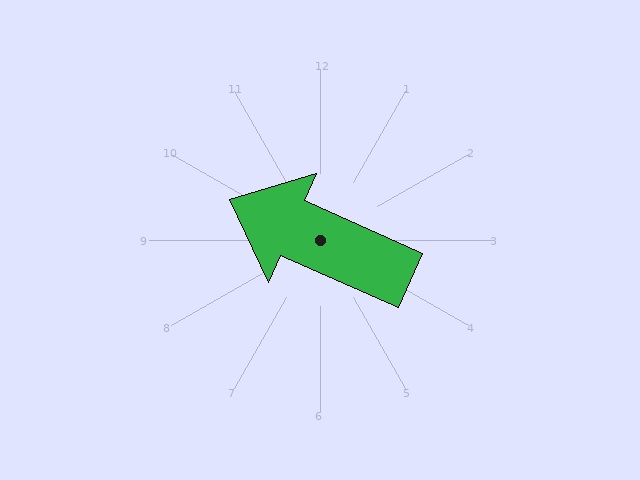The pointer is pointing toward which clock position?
Roughly 10 o'clock.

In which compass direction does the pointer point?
Northwest.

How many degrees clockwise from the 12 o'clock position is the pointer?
Approximately 294 degrees.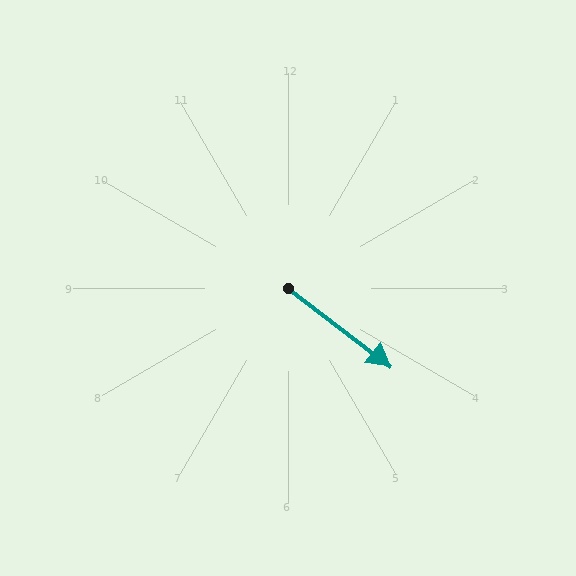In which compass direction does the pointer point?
Southeast.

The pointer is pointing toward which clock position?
Roughly 4 o'clock.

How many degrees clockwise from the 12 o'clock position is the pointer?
Approximately 127 degrees.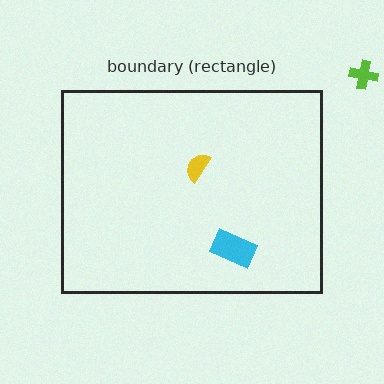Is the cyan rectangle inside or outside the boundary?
Inside.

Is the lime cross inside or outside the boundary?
Outside.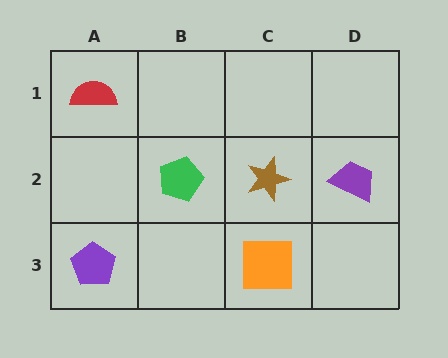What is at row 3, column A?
A purple pentagon.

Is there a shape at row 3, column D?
No, that cell is empty.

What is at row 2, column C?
A brown star.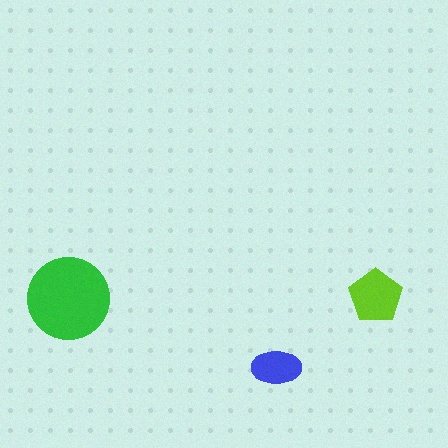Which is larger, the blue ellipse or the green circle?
The green circle.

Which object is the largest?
The green circle.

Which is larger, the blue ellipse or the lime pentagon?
The lime pentagon.